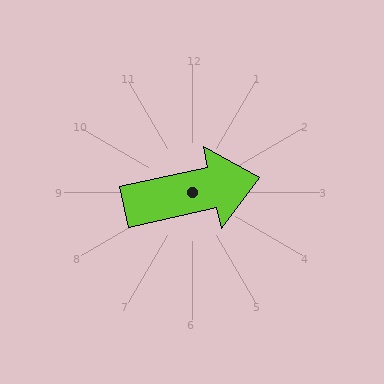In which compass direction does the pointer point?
East.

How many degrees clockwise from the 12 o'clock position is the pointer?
Approximately 78 degrees.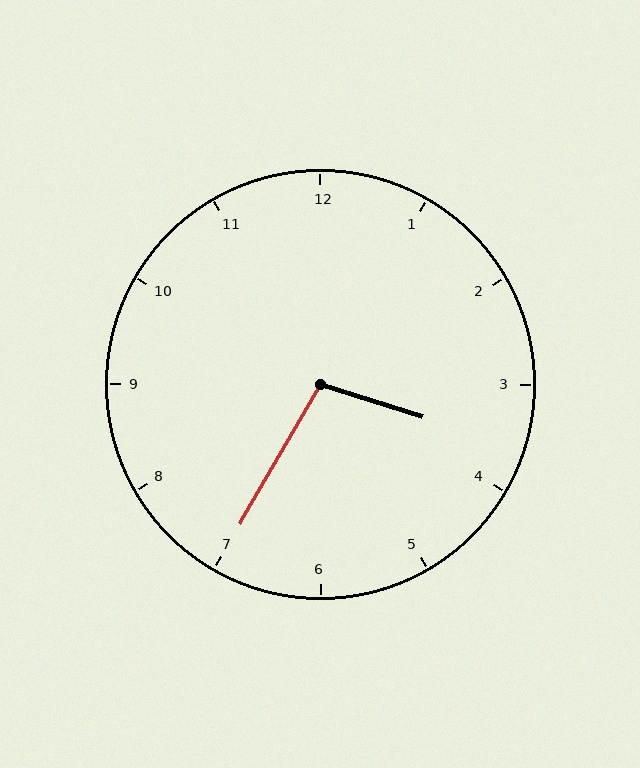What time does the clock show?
3:35.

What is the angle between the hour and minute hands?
Approximately 102 degrees.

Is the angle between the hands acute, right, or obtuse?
It is obtuse.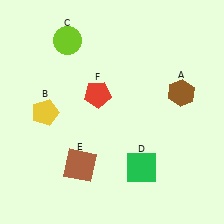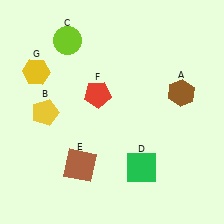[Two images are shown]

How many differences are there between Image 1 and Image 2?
There is 1 difference between the two images.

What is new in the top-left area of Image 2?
A yellow hexagon (G) was added in the top-left area of Image 2.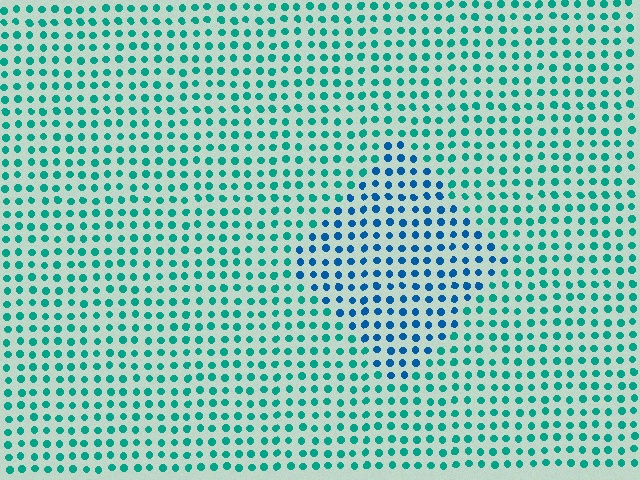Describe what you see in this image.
The image is filled with small teal elements in a uniform arrangement. A diamond-shaped region is visible where the elements are tinted to a slightly different hue, forming a subtle color boundary.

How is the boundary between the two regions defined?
The boundary is defined purely by a slight shift in hue (about 37 degrees). Spacing, size, and orientation are identical on both sides.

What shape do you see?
I see a diamond.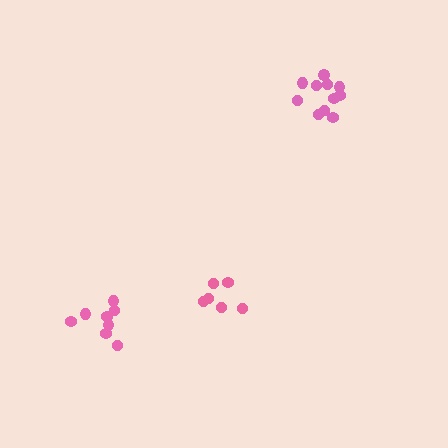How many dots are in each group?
Group 1: 8 dots, Group 2: 6 dots, Group 3: 11 dots (25 total).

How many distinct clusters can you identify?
There are 3 distinct clusters.